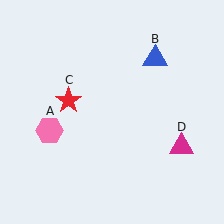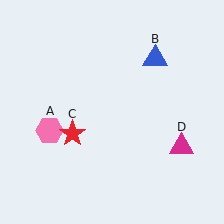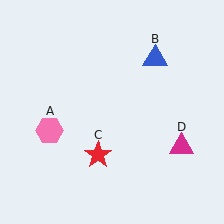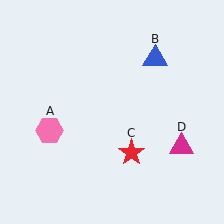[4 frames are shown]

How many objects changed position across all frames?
1 object changed position: red star (object C).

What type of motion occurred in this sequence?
The red star (object C) rotated counterclockwise around the center of the scene.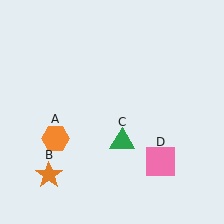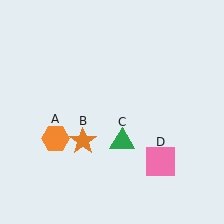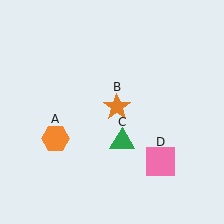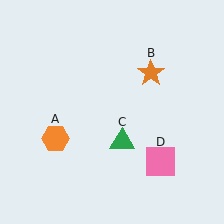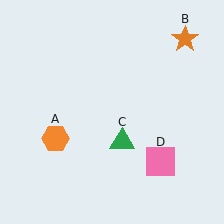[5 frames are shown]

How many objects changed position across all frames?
1 object changed position: orange star (object B).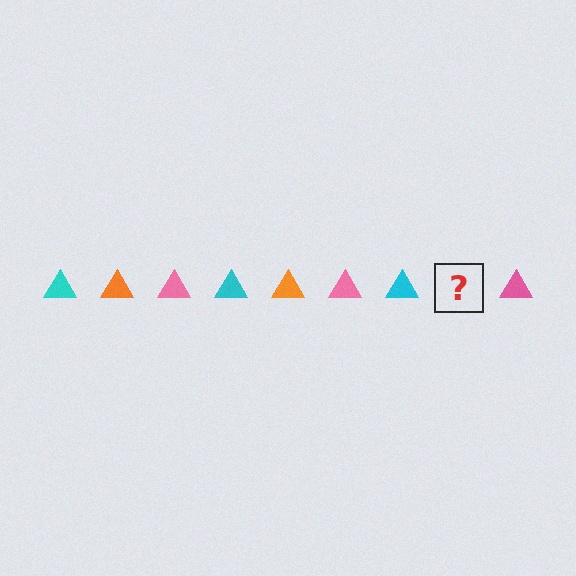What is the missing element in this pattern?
The missing element is an orange triangle.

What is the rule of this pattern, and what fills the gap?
The rule is that the pattern cycles through cyan, orange, pink triangles. The gap should be filled with an orange triangle.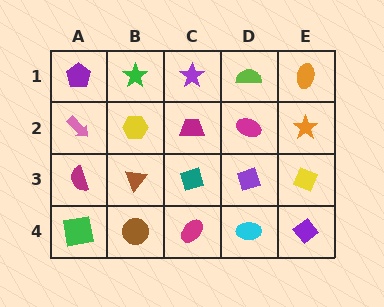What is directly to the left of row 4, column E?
A cyan ellipse.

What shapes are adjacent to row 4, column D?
A purple diamond (row 3, column D), a magenta ellipse (row 4, column C), a purple diamond (row 4, column E).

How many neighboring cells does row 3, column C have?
4.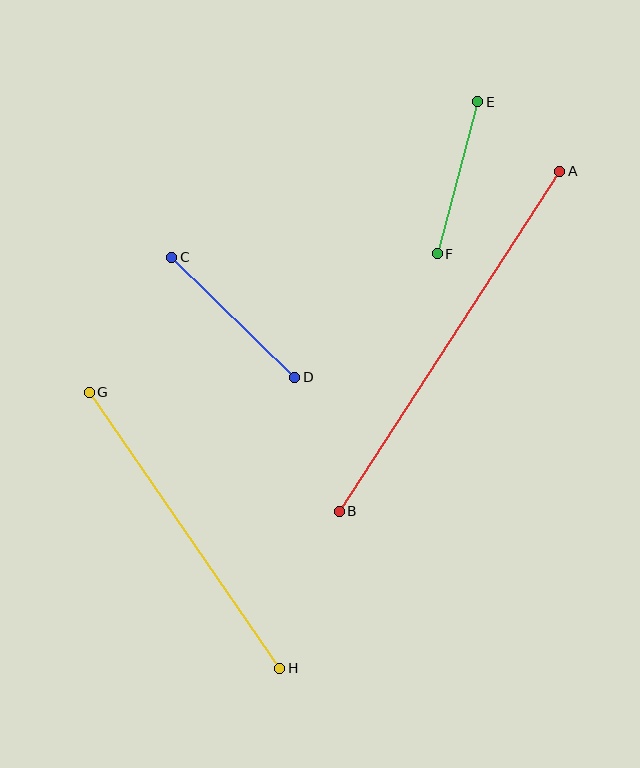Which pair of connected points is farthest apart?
Points A and B are farthest apart.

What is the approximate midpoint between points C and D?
The midpoint is at approximately (233, 317) pixels.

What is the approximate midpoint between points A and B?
The midpoint is at approximately (449, 341) pixels.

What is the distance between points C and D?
The distance is approximately 172 pixels.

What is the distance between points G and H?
The distance is approximately 335 pixels.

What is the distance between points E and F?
The distance is approximately 158 pixels.